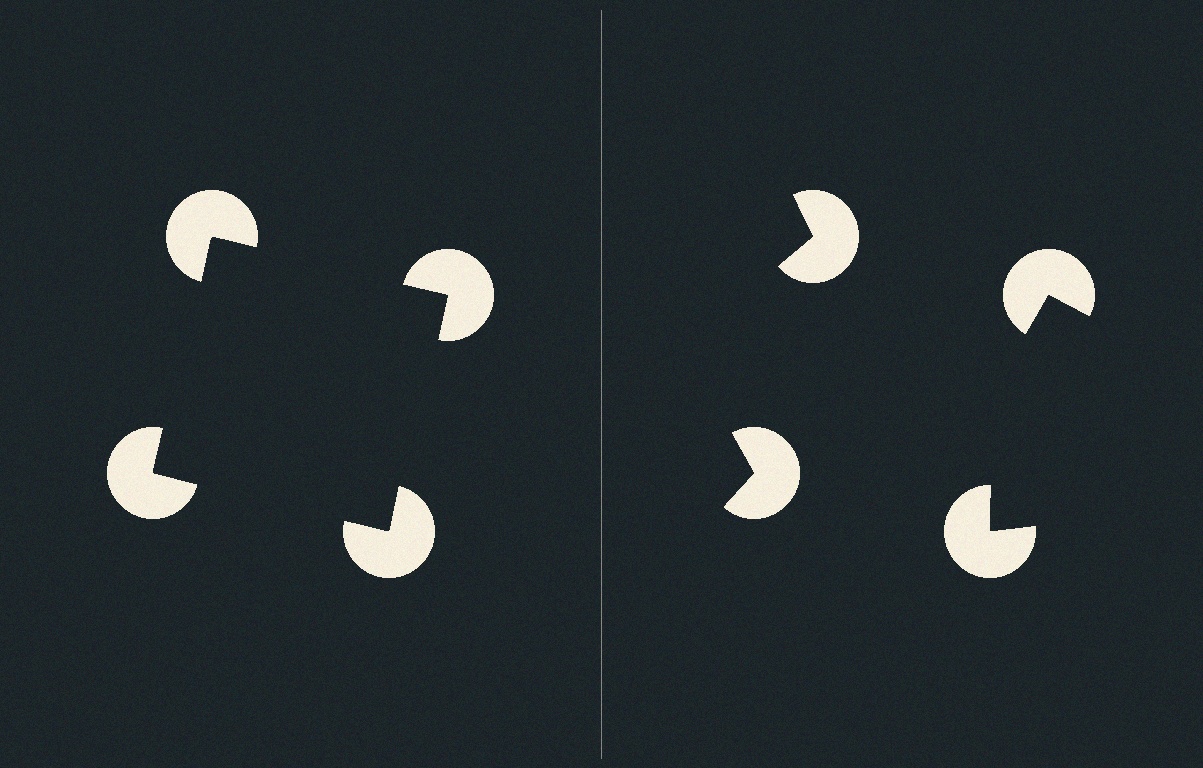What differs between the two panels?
The pac-man discs are positioned identically on both sides; only the wedge orientations differ. On the left they align to a square; on the right they are misaligned.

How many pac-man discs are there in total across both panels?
8 — 4 on each side.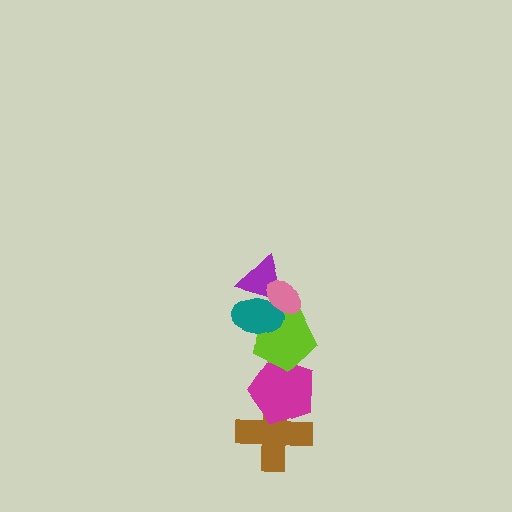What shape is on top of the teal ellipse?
The purple triangle is on top of the teal ellipse.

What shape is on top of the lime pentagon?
The teal ellipse is on top of the lime pentagon.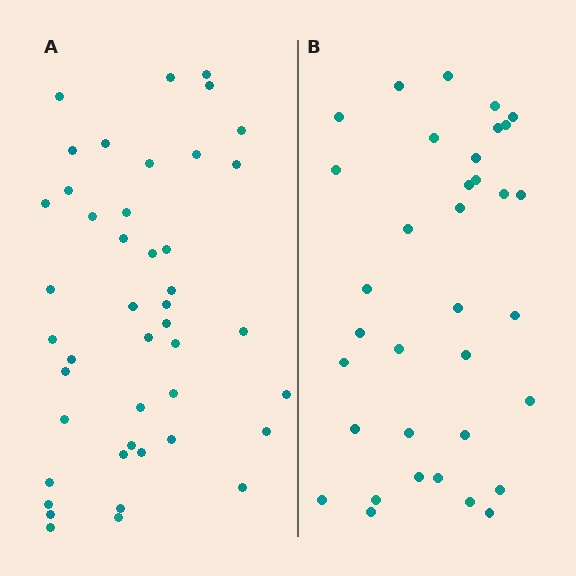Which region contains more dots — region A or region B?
Region A (the left region) has more dots.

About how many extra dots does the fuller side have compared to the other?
Region A has roughly 8 or so more dots than region B.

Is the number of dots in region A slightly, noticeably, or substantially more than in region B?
Region A has noticeably more, but not dramatically so. The ratio is roughly 1.3 to 1.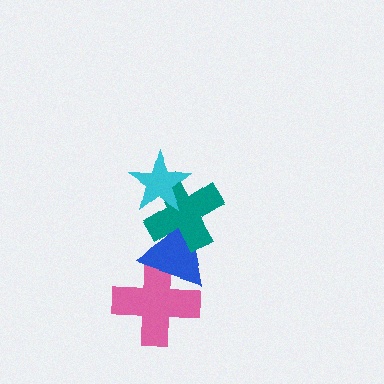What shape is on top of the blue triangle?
The teal cross is on top of the blue triangle.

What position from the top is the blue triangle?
The blue triangle is 3rd from the top.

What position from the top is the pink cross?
The pink cross is 4th from the top.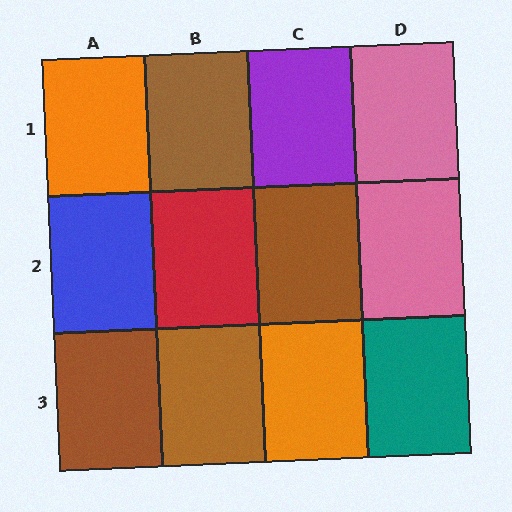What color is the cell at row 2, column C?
Brown.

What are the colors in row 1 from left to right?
Orange, brown, purple, pink.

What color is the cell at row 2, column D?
Pink.